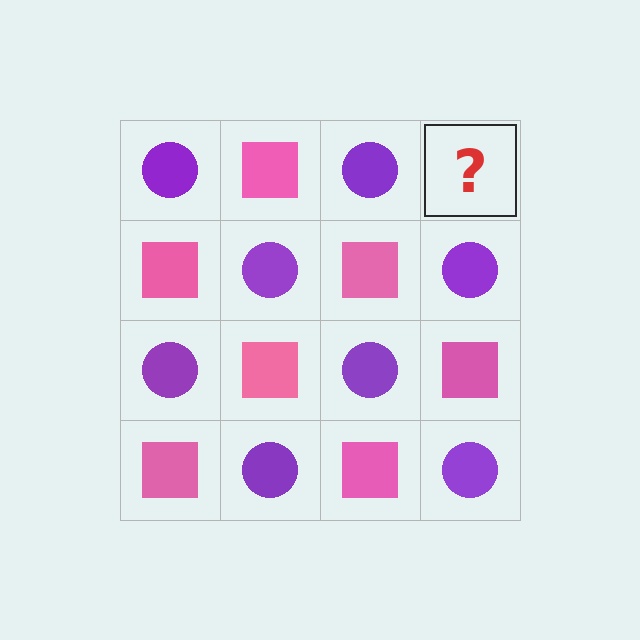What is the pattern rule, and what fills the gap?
The rule is that it alternates purple circle and pink square in a checkerboard pattern. The gap should be filled with a pink square.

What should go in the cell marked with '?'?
The missing cell should contain a pink square.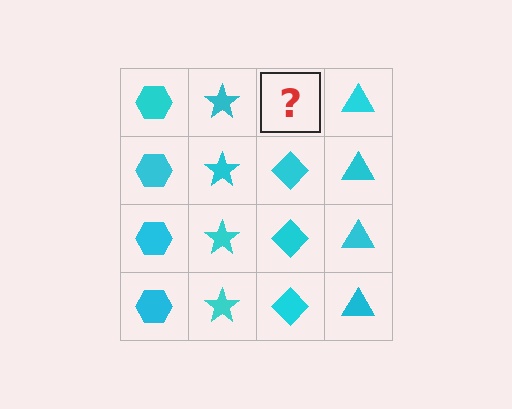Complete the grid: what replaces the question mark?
The question mark should be replaced with a cyan diamond.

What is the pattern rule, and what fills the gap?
The rule is that each column has a consistent shape. The gap should be filled with a cyan diamond.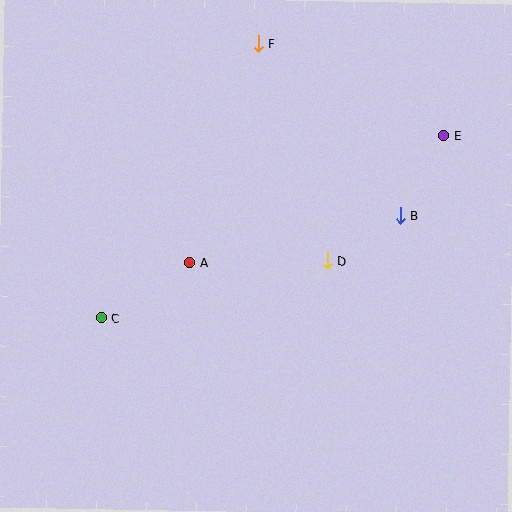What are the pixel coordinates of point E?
Point E is at (444, 135).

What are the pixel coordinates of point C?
Point C is at (101, 318).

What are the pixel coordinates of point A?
Point A is at (190, 263).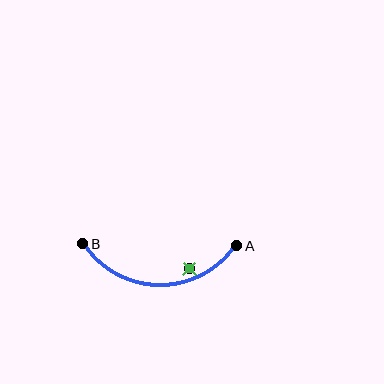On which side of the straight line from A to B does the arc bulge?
The arc bulges below the straight line connecting A and B.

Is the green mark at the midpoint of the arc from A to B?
No — the green mark does not lie on the arc at all. It sits slightly inside the curve.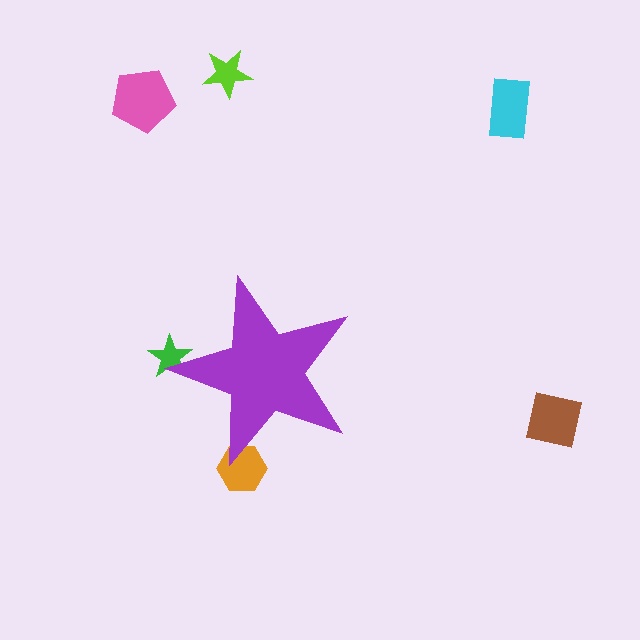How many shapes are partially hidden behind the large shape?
2 shapes are partially hidden.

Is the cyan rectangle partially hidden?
No, the cyan rectangle is fully visible.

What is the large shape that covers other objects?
A purple star.